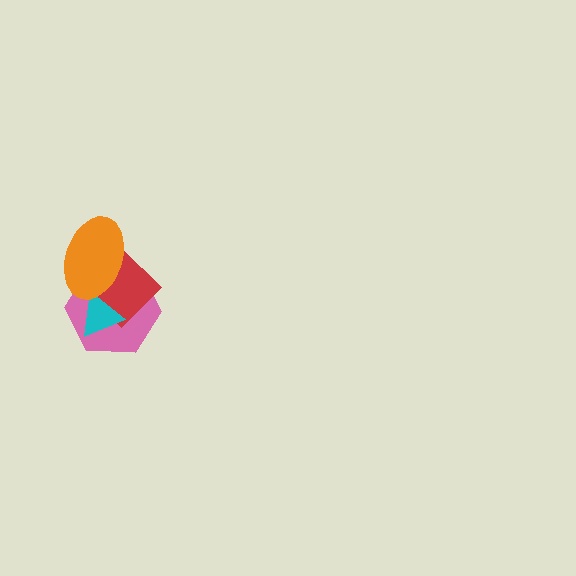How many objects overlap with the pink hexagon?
3 objects overlap with the pink hexagon.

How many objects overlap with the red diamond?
3 objects overlap with the red diamond.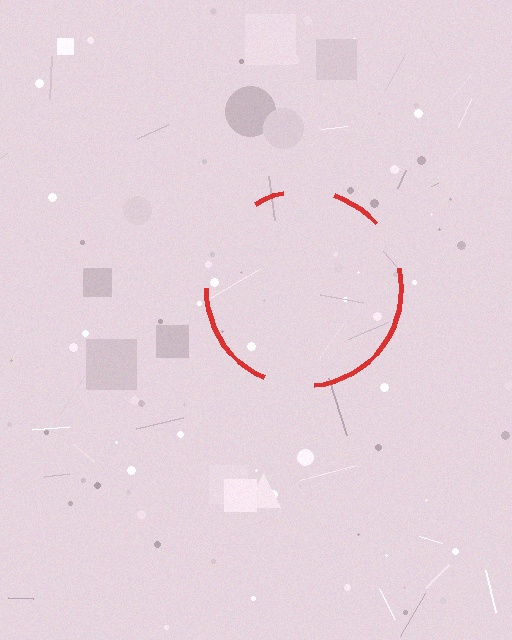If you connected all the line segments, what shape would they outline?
They would outline a circle.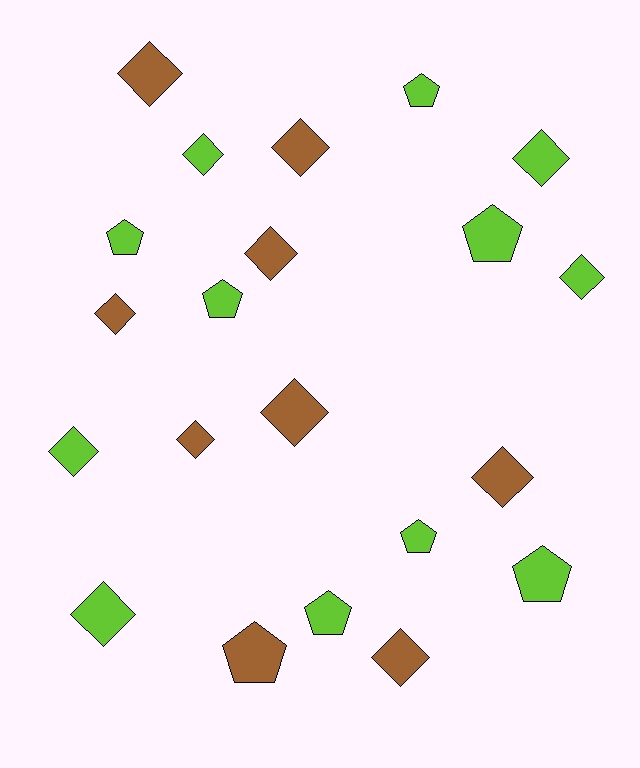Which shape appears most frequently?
Diamond, with 13 objects.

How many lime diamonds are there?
There are 5 lime diamonds.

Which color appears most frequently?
Lime, with 12 objects.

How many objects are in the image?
There are 21 objects.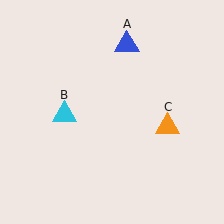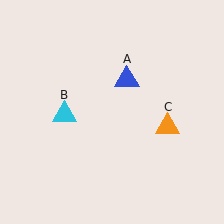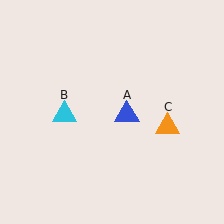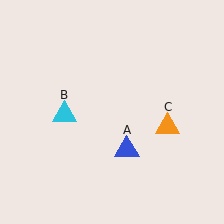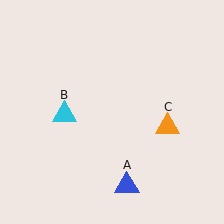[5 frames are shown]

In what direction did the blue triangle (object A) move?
The blue triangle (object A) moved down.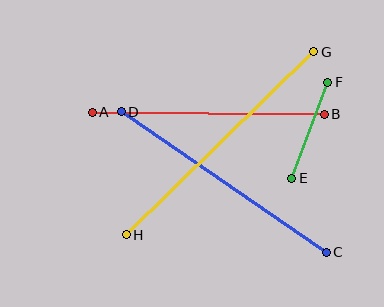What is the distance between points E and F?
The distance is approximately 103 pixels.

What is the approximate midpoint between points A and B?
The midpoint is at approximately (208, 113) pixels.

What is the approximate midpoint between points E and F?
The midpoint is at approximately (310, 130) pixels.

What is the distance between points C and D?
The distance is approximately 249 pixels.